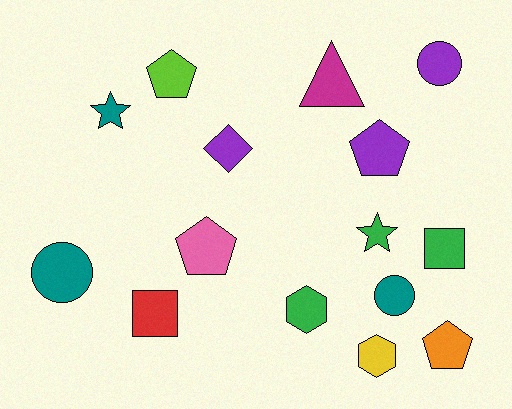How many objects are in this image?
There are 15 objects.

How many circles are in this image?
There are 3 circles.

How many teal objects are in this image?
There are 3 teal objects.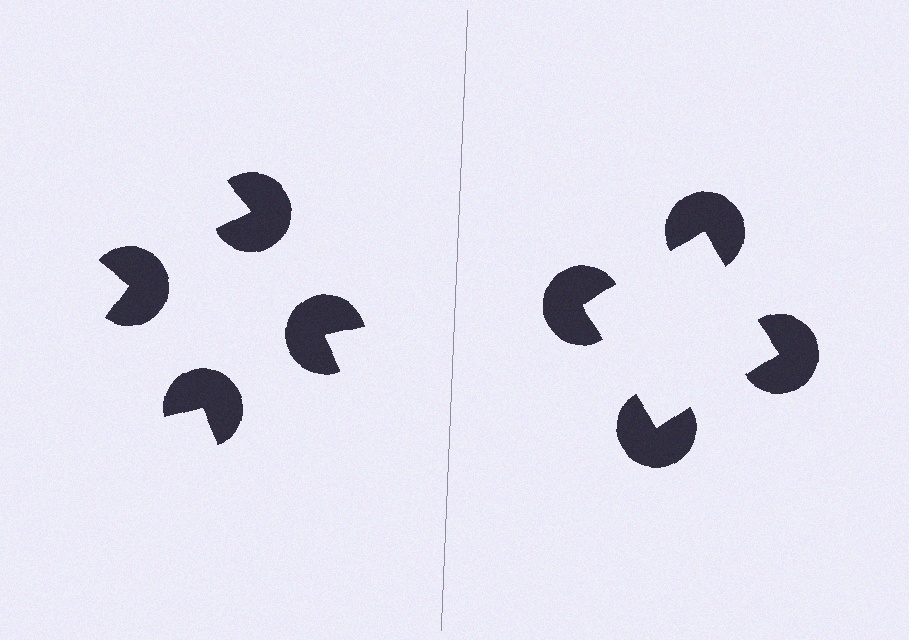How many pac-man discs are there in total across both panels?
8 — 4 on each side.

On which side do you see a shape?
An illusory square appears on the right side. On the left side the wedge cuts are rotated, so no coherent shape forms.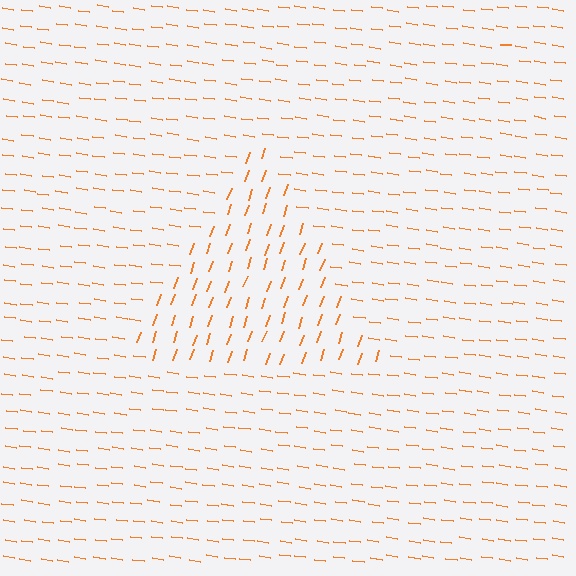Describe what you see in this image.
The image is filled with small orange line segments. A triangle region in the image has lines oriented differently from the surrounding lines, creating a visible texture boundary.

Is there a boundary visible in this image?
Yes, there is a texture boundary formed by a change in line orientation.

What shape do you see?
I see a triangle.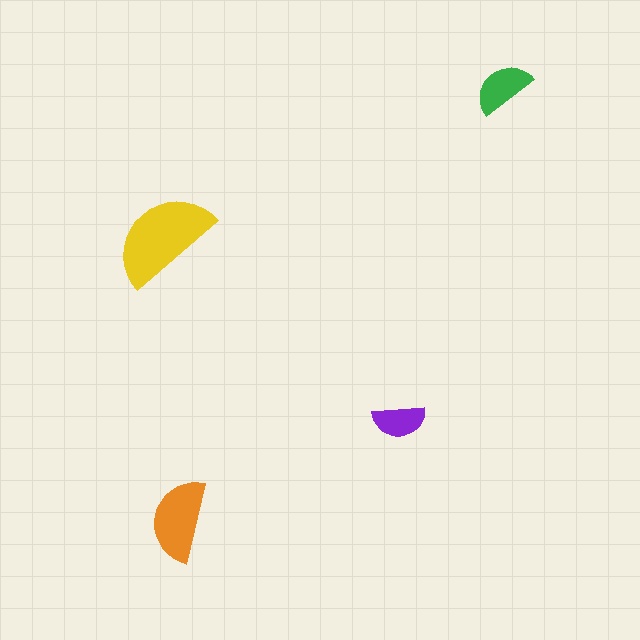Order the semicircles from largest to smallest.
the yellow one, the orange one, the green one, the purple one.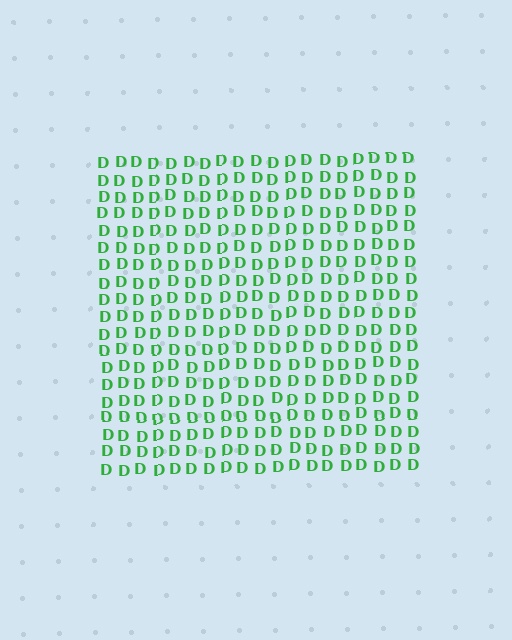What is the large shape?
The large shape is a square.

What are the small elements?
The small elements are letter D's.